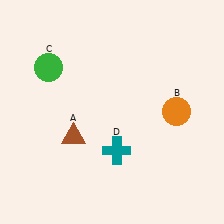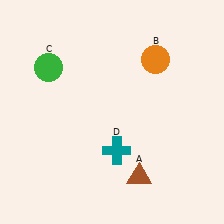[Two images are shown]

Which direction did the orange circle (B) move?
The orange circle (B) moved up.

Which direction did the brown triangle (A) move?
The brown triangle (A) moved right.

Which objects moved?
The objects that moved are: the brown triangle (A), the orange circle (B).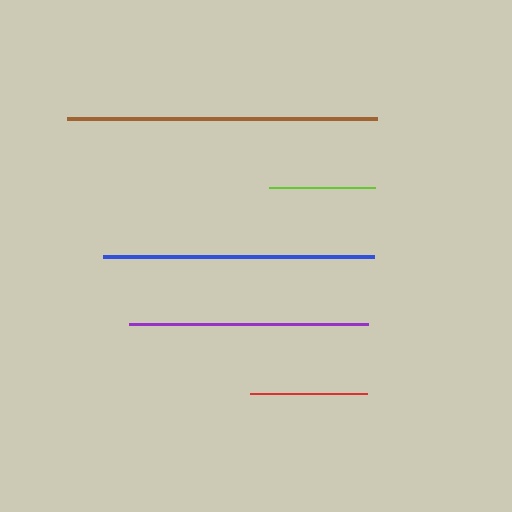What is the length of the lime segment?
The lime segment is approximately 106 pixels long.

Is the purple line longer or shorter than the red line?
The purple line is longer than the red line.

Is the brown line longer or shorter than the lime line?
The brown line is longer than the lime line.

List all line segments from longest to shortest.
From longest to shortest: brown, blue, purple, red, lime.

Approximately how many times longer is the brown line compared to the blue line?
The brown line is approximately 1.1 times the length of the blue line.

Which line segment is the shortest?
The lime line is the shortest at approximately 106 pixels.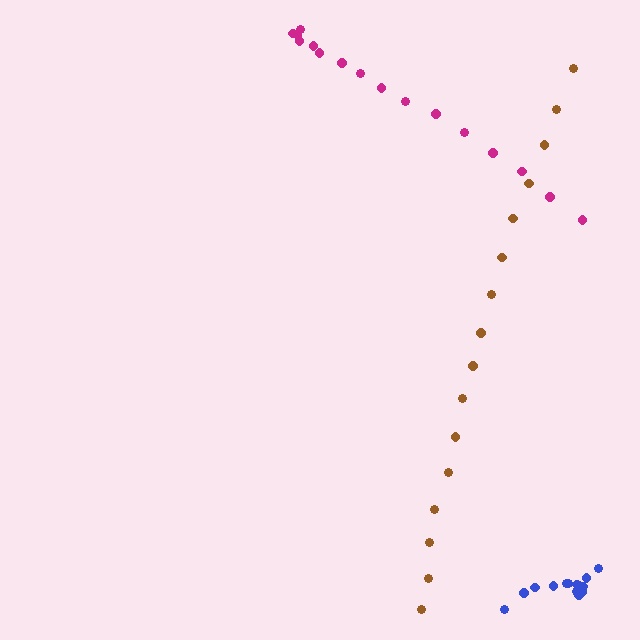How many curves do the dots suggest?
There are 3 distinct paths.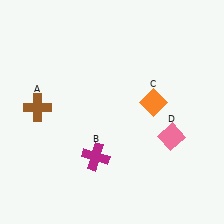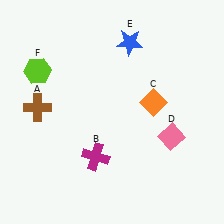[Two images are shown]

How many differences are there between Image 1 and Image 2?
There are 2 differences between the two images.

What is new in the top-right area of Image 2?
A blue star (E) was added in the top-right area of Image 2.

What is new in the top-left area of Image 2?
A lime hexagon (F) was added in the top-left area of Image 2.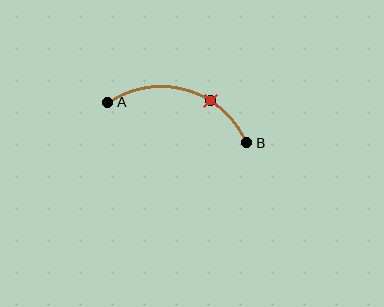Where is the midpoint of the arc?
The arc midpoint is the point on the curve farthest from the straight line joining A and B. It sits above that line.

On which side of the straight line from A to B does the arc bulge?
The arc bulges above the straight line connecting A and B.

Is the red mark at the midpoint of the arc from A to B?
No. The red mark lies on the arc but is closer to endpoint B. The arc midpoint would be at the point on the curve equidistant along the arc from both A and B.